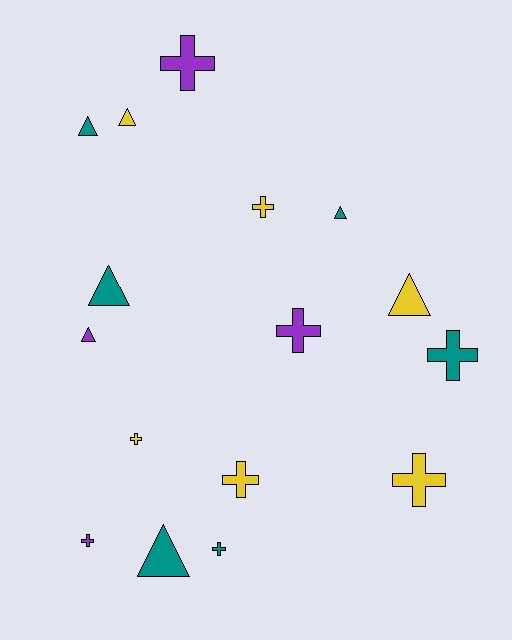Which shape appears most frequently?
Cross, with 9 objects.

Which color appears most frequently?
Yellow, with 6 objects.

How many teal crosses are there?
There are 2 teal crosses.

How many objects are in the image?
There are 16 objects.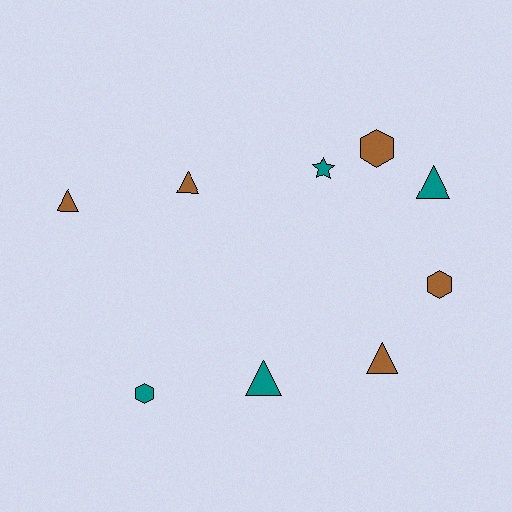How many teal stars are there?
There is 1 teal star.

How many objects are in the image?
There are 9 objects.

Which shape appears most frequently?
Triangle, with 5 objects.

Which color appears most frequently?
Brown, with 5 objects.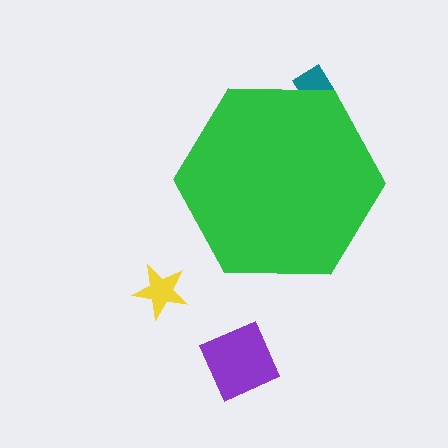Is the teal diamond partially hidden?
Yes, the teal diamond is partially hidden behind the green hexagon.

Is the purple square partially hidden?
No, the purple square is fully visible.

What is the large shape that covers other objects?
A green hexagon.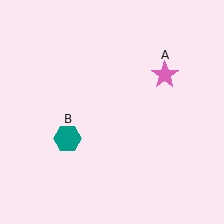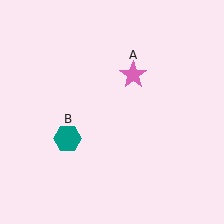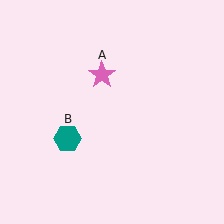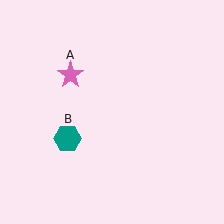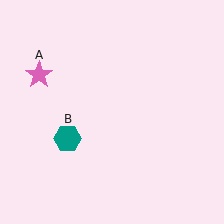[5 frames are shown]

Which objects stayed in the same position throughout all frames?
Teal hexagon (object B) remained stationary.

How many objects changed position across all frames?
1 object changed position: pink star (object A).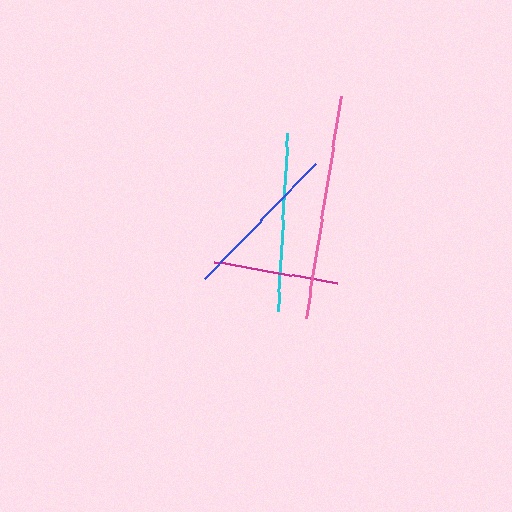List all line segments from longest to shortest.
From longest to shortest: pink, cyan, blue, magenta.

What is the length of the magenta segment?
The magenta segment is approximately 126 pixels long.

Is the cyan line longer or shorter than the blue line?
The cyan line is longer than the blue line.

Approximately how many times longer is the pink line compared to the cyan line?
The pink line is approximately 1.3 times the length of the cyan line.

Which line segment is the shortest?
The magenta line is the shortest at approximately 126 pixels.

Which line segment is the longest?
The pink line is the longest at approximately 225 pixels.